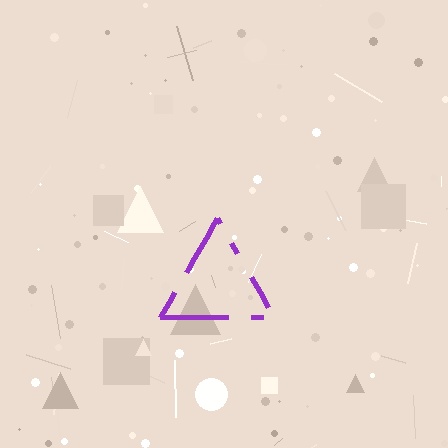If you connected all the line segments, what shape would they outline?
They would outline a triangle.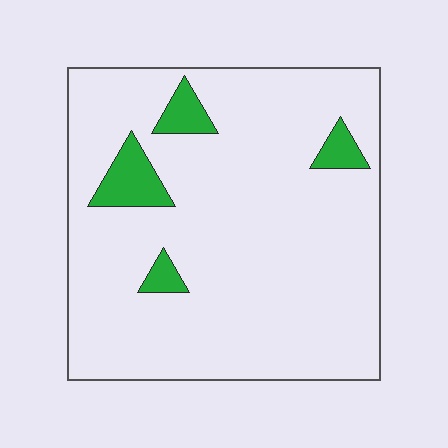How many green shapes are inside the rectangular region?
4.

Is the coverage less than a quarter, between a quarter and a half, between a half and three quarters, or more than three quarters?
Less than a quarter.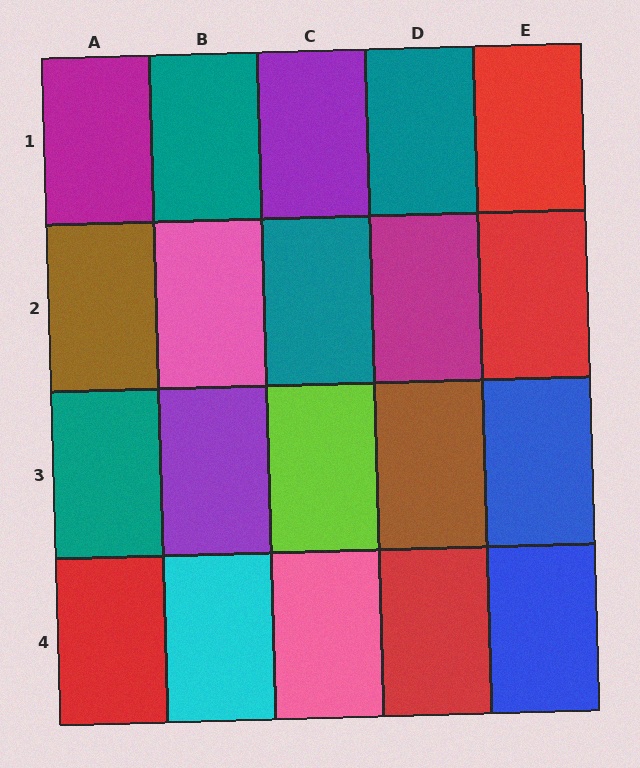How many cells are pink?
2 cells are pink.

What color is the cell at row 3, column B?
Purple.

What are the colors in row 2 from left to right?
Brown, pink, teal, magenta, red.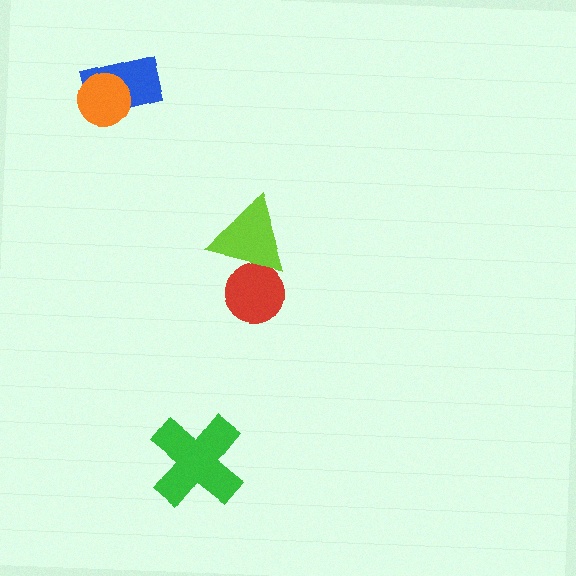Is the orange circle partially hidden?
No, no other shape covers it.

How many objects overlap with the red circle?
1 object overlaps with the red circle.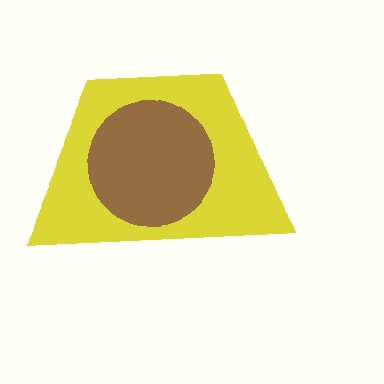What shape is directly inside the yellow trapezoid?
The brown circle.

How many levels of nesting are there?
2.